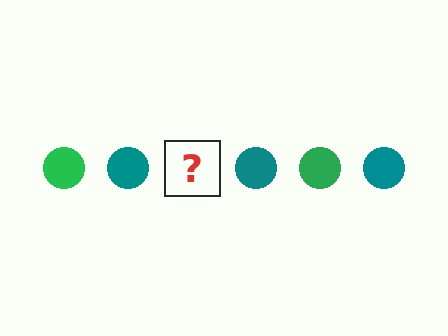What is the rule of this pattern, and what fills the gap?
The rule is that the pattern cycles through green, teal circles. The gap should be filled with a green circle.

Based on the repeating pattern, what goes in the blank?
The blank should be a green circle.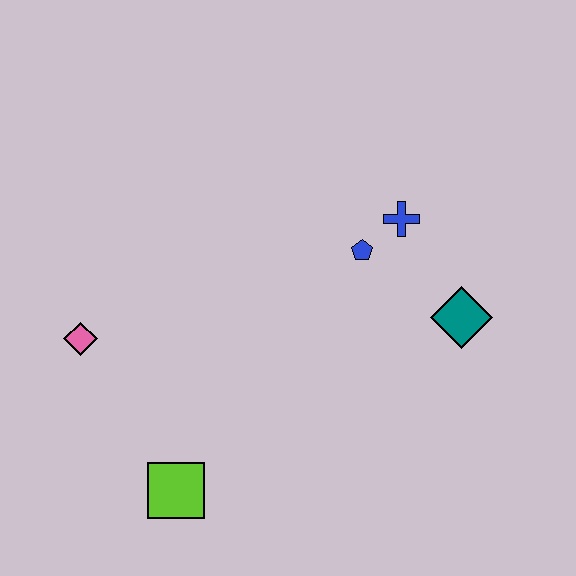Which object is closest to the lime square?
The pink diamond is closest to the lime square.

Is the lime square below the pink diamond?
Yes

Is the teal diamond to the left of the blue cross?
No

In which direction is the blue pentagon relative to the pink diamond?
The blue pentagon is to the right of the pink diamond.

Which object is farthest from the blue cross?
The lime square is farthest from the blue cross.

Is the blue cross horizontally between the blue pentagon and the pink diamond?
No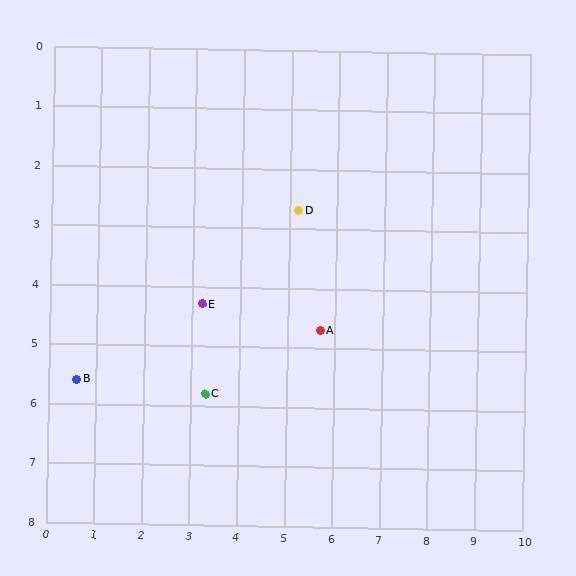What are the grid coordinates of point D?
Point D is at approximately (5.2, 2.7).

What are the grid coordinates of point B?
Point B is at approximately (0.6, 5.6).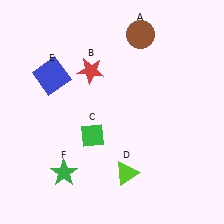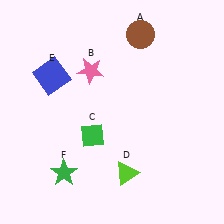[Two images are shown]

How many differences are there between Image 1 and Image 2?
There is 1 difference between the two images.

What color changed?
The star (B) changed from red in Image 1 to pink in Image 2.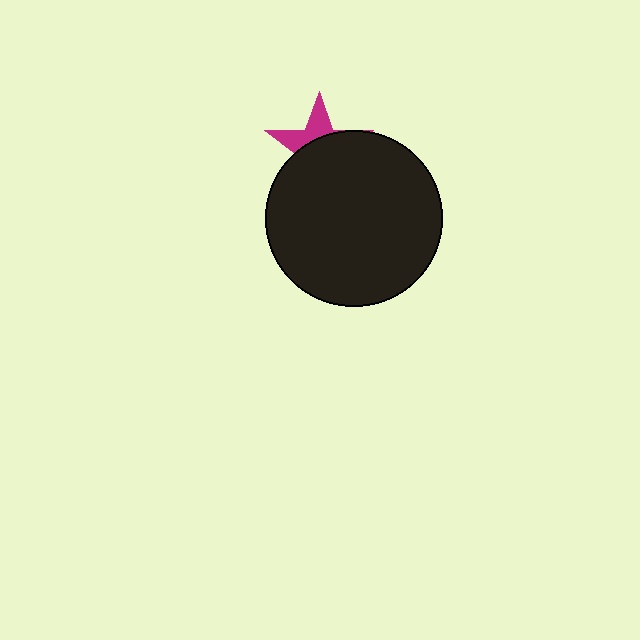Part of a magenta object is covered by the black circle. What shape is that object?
It is a star.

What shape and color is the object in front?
The object in front is a black circle.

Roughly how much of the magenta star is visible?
A small part of it is visible (roughly 35%).